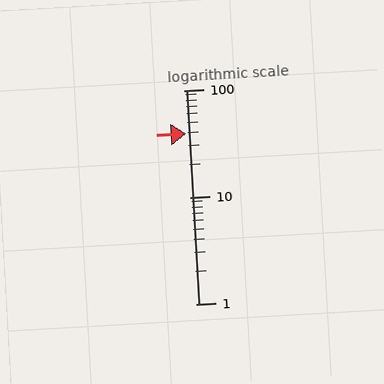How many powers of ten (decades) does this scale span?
The scale spans 2 decades, from 1 to 100.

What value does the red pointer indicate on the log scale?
The pointer indicates approximately 39.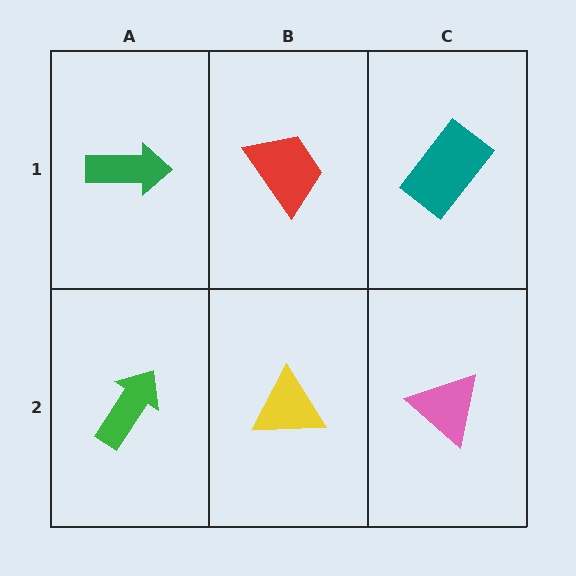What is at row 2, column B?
A yellow triangle.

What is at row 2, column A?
A green arrow.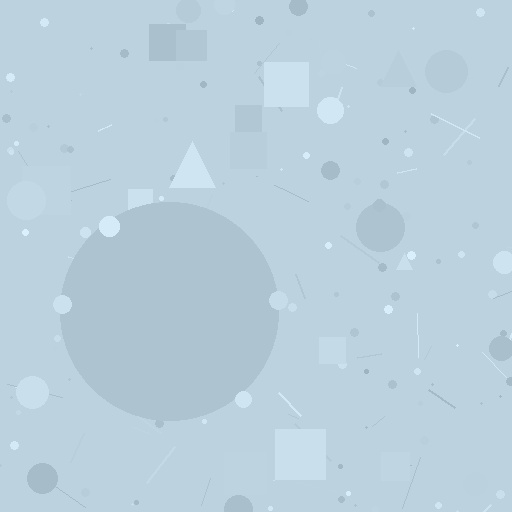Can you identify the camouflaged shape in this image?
The camouflaged shape is a circle.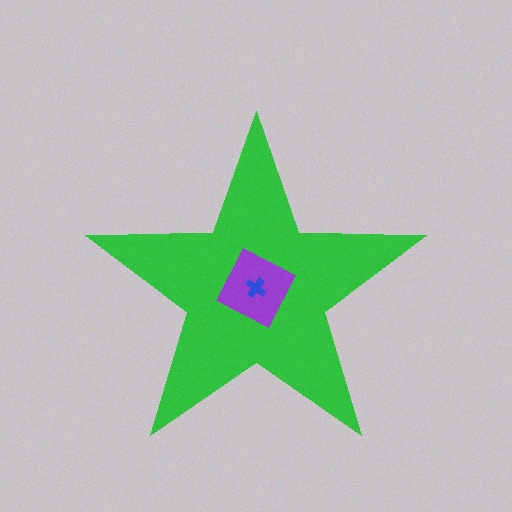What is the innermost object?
The blue cross.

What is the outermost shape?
The green star.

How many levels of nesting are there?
3.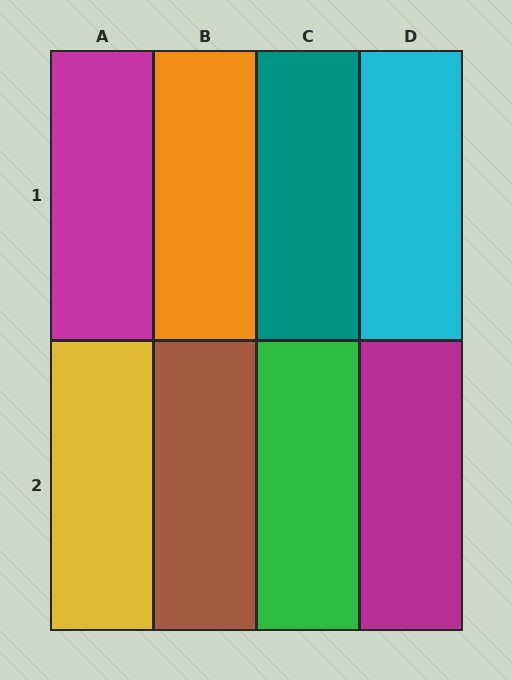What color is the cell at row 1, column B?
Orange.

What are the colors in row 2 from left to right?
Yellow, brown, green, magenta.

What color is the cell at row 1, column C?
Teal.